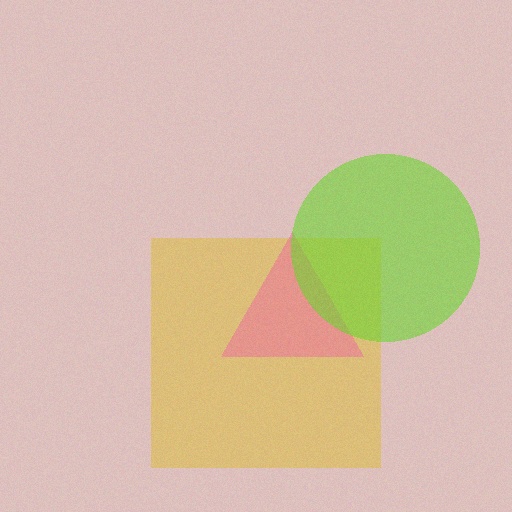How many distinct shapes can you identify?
There are 3 distinct shapes: a yellow square, a pink triangle, a lime circle.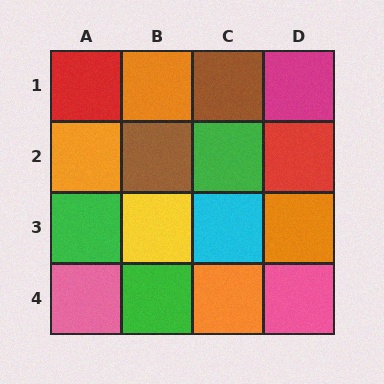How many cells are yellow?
1 cell is yellow.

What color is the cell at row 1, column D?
Magenta.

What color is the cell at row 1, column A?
Red.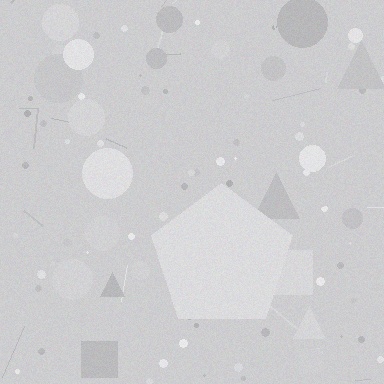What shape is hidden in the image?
A pentagon is hidden in the image.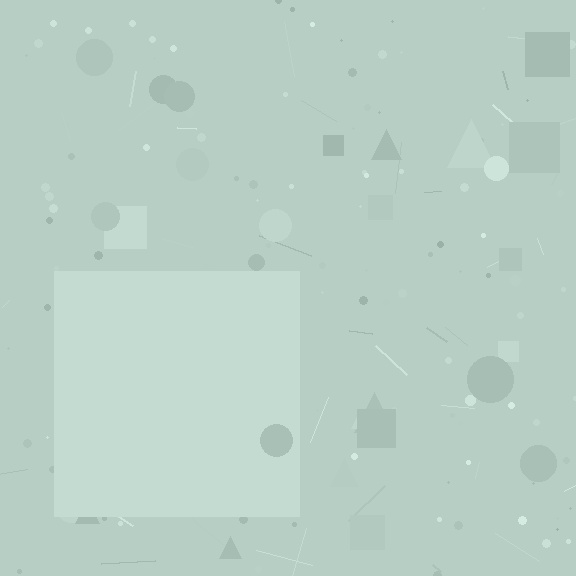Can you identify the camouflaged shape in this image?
The camouflaged shape is a square.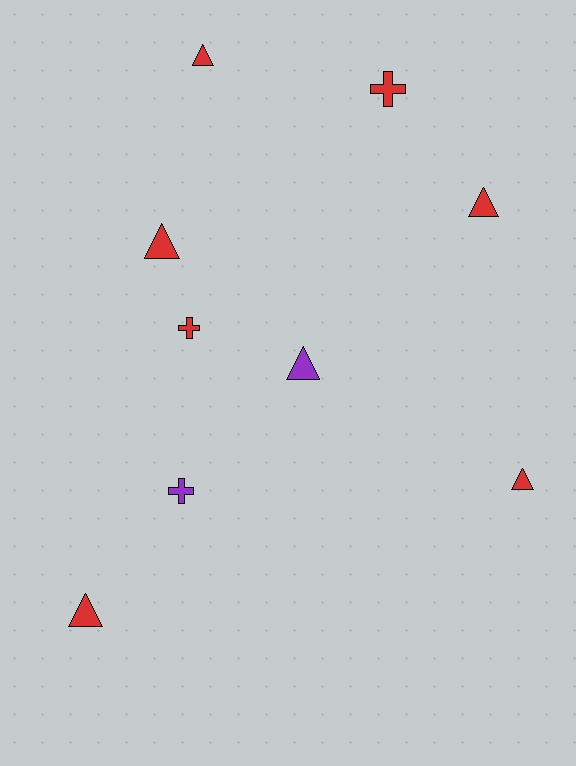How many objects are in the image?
There are 9 objects.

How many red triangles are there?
There are 5 red triangles.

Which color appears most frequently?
Red, with 7 objects.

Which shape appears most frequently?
Triangle, with 6 objects.